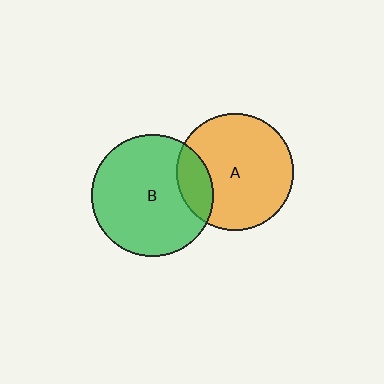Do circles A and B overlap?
Yes.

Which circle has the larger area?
Circle B (green).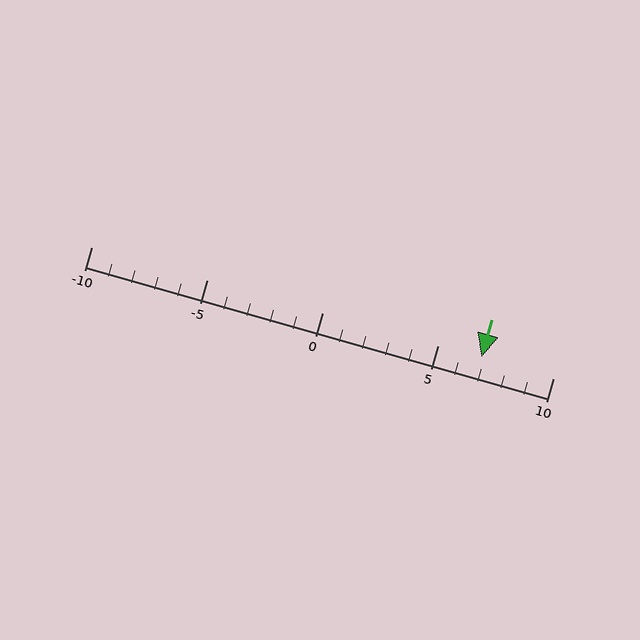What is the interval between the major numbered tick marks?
The major tick marks are spaced 5 units apart.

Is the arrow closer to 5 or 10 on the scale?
The arrow is closer to 5.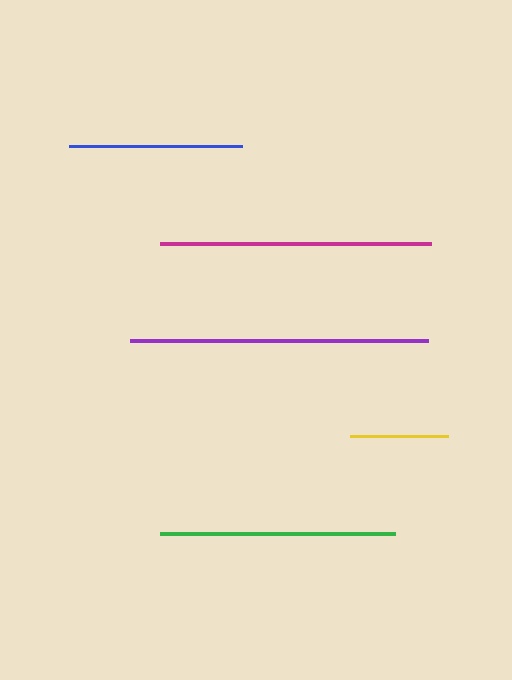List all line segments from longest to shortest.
From longest to shortest: purple, magenta, green, blue, yellow.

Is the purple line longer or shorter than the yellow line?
The purple line is longer than the yellow line.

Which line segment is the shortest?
The yellow line is the shortest at approximately 99 pixels.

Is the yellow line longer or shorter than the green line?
The green line is longer than the yellow line.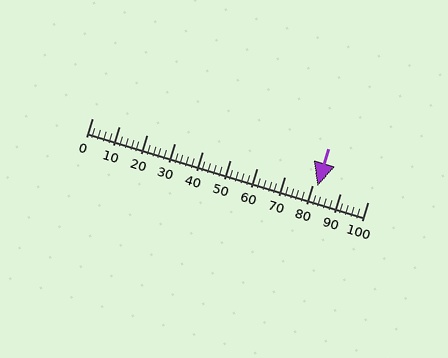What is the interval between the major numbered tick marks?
The major tick marks are spaced 10 units apart.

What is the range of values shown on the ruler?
The ruler shows values from 0 to 100.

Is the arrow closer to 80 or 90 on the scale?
The arrow is closer to 80.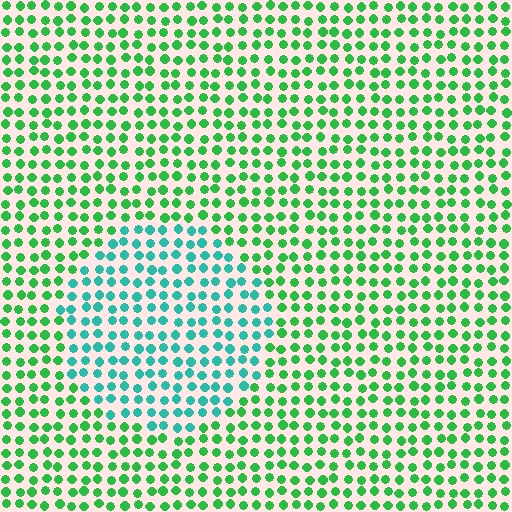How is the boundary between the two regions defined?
The boundary is defined purely by a slight shift in hue (about 41 degrees). Spacing, size, and orientation are identical on both sides.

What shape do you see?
I see a circle.